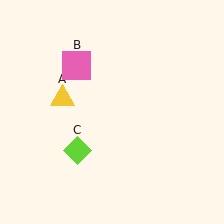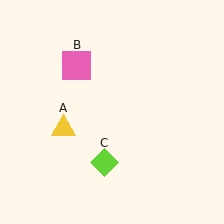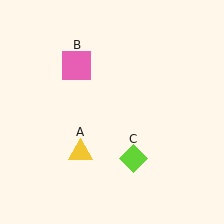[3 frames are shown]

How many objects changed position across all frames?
2 objects changed position: yellow triangle (object A), lime diamond (object C).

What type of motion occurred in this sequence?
The yellow triangle (object A), lime diamond (object C) rotated counterclockwise around the center of the scene.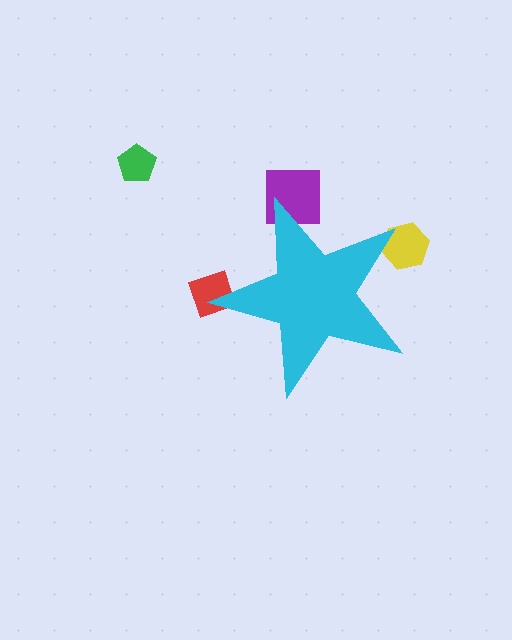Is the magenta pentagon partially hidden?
Yes, the magenta pentagon is partially hidden behind the cyan star.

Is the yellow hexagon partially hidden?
Yes, the yellow hexagon is partially hidden behind the cyan star.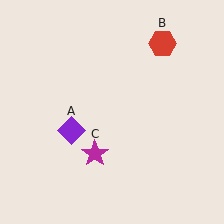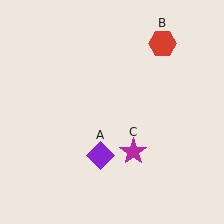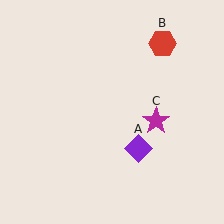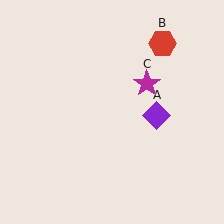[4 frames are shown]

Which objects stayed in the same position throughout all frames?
Red hexagon (object B) remained stationary.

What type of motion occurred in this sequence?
The purple diamond (object A), magenta star (object C) rotated counterclockwise around the center of the scene.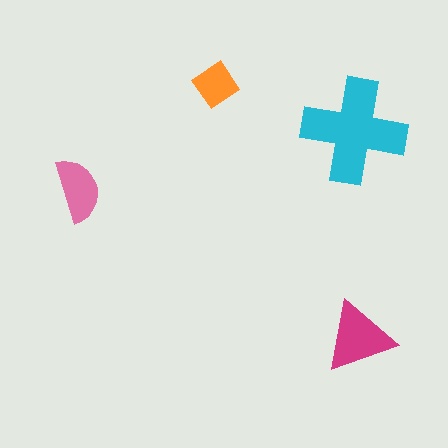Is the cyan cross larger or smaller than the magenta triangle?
Larger.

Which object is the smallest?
The orange diamond.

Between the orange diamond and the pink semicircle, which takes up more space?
The pink semicircle.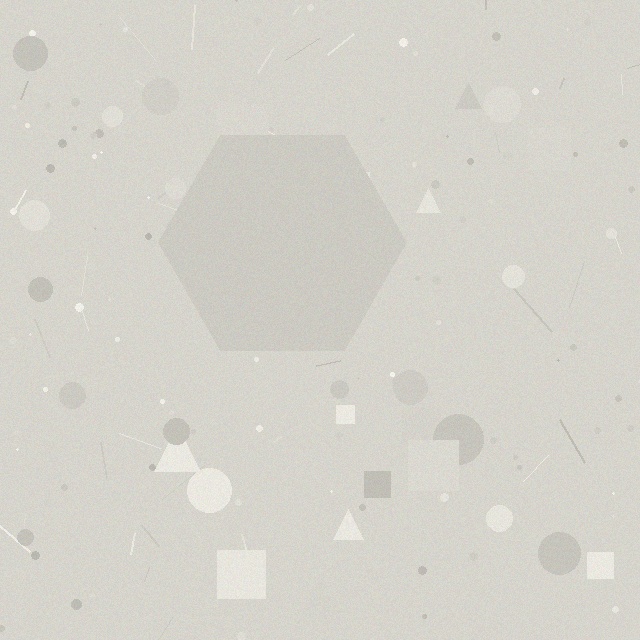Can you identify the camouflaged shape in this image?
The camouflaged shape is a hexagon.